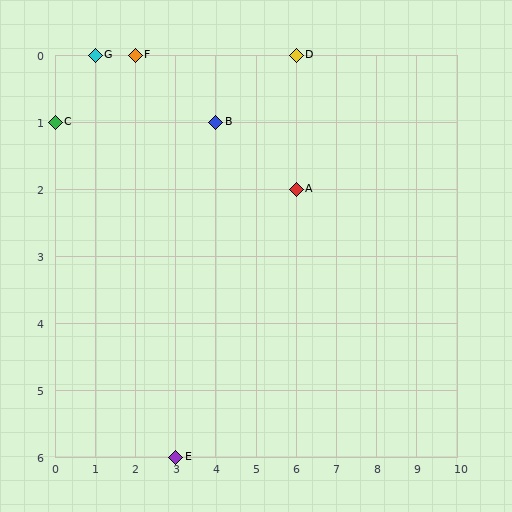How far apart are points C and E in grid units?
Points C and E are 3 columns and 5 rows apart (about 5.8 grid units diagonally).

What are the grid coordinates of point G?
Point G is at grid coordinates (1, 0).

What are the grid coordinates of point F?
Point F is at grid coordinates (2, 0).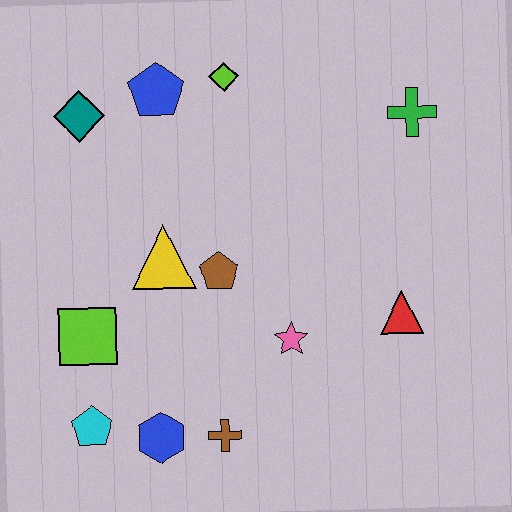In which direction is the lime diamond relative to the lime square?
The lime diamond is above the lime square.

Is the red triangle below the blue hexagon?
No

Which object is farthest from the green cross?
The cyan pentagon is farthest from the green cross.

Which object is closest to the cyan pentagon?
The blue hexagon is closest to the cyan pentagon.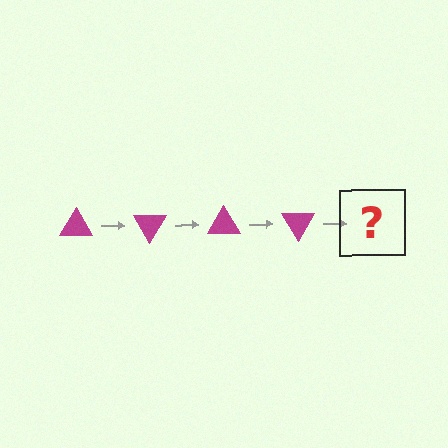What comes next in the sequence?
The next element should be a magenta triangle rotated 240 degrees.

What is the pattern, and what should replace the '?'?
The pattern is that the triangle rotates 60 degrees each step. The '?' should be a magenta triangle rotated 240 degrees.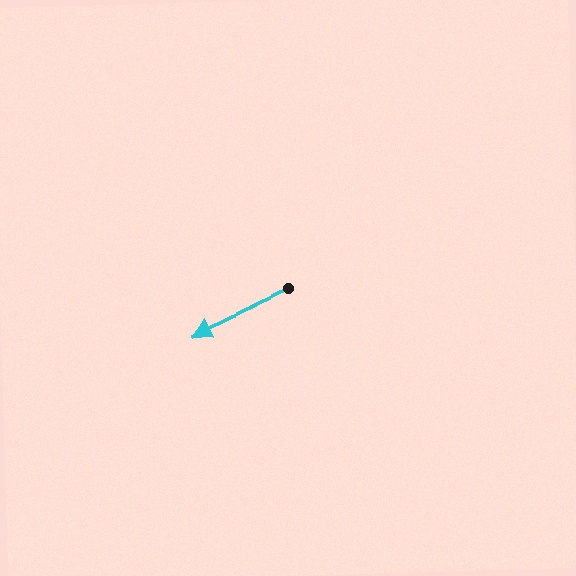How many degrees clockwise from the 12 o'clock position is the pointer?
Approximately 245 degrees.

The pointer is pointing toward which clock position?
Roughly 8 o'clock.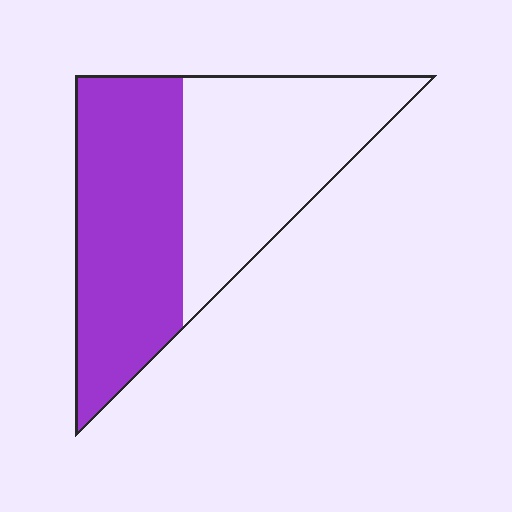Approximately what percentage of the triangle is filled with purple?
Approximately 50%.